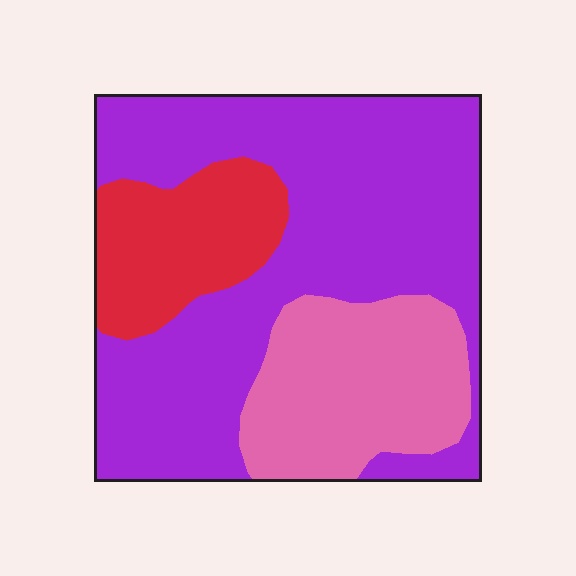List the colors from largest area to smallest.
From largest to smallest: purple, pink, red.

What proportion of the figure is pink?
Pink covers around 25% of the figure.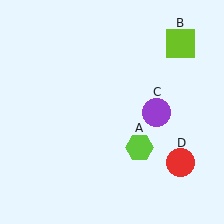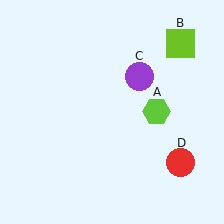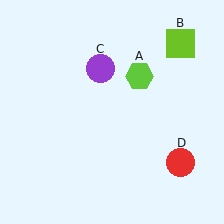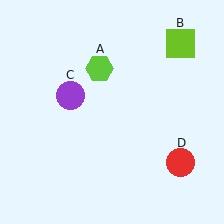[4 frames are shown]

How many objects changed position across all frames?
2 objects changed position: lime hexagon (object A), purple circle (object C).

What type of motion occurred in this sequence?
The lime hexagon (object A), purple circle (object C) rotated counterclockwise around the center of the scene.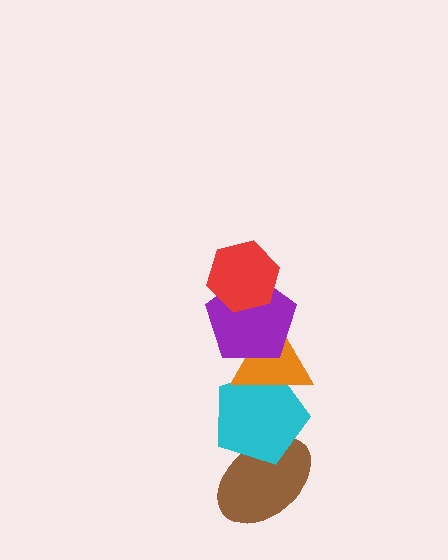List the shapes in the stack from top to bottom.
From top to bottom: the red hexagon, the purple pentagon, the orange triangle, the cyan pentagon, the brown ellipse.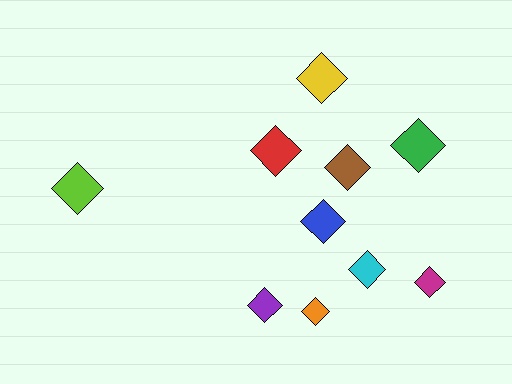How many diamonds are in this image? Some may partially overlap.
There are 10 diamonds.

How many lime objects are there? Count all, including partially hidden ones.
There is 1 lime object.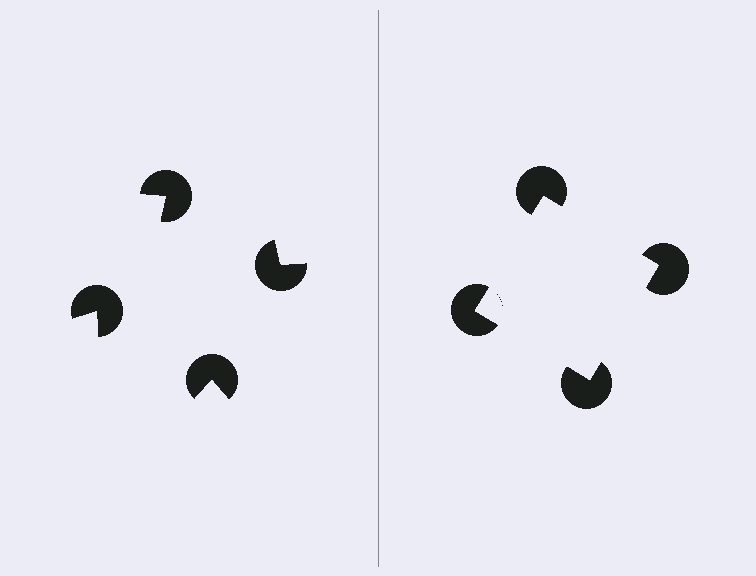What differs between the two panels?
The pac-man discs are positioned identically on both sides; only the wedge orientations differ. On the right they align to a square; on the left they are misaligned.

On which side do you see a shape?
An illusory square appears on the right side. On the left side the wedge cuts are rotated, so no coherent shape forms.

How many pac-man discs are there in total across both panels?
8 — 4 on each side.